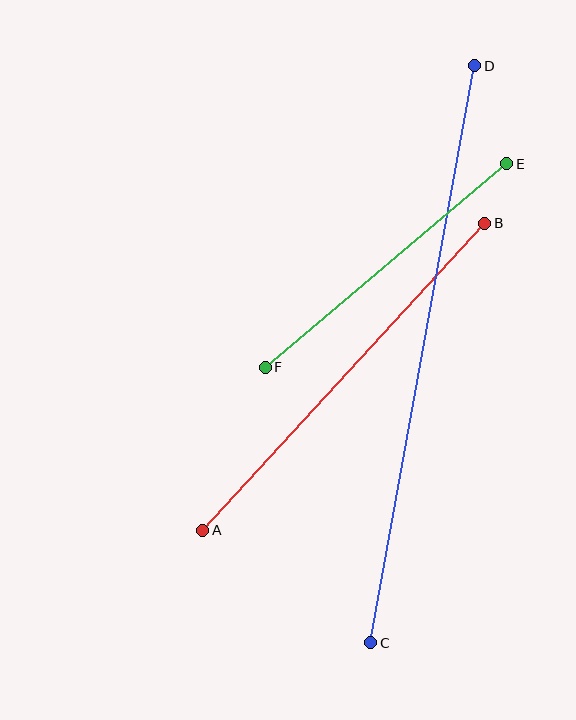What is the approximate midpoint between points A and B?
The midpoint is at approximately (344, 377) pixels.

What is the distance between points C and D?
The distance is approximately 586 pixels.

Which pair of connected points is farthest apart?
Points C and D are farthest apart.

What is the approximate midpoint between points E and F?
The midpoint is at approximately (386, 265) pixels.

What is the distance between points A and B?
The distance is approximately 417 pixels.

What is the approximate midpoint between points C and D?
The midpoint is at approximately (423, 354) pixels.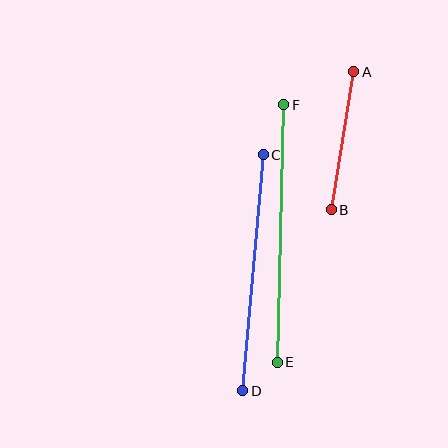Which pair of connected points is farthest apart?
Points E and F are farthest apart.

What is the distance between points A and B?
The distance is approximately 139 pixels.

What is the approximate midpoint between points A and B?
The midpoint is at approximately (343, 141) pixels.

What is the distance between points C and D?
The distance is approximately 237 pixels.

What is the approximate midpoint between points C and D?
The midpoint is at approximately (253, 273) pixels.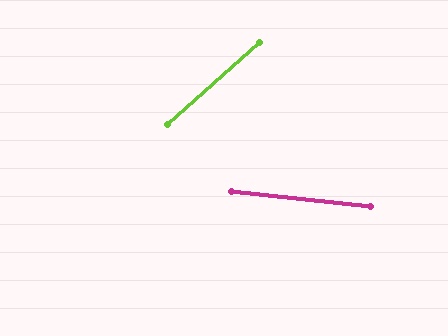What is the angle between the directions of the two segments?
Approximately 48 degrees.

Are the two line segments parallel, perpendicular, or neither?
Neither parallel nor perpendicular — they differ by about 48°.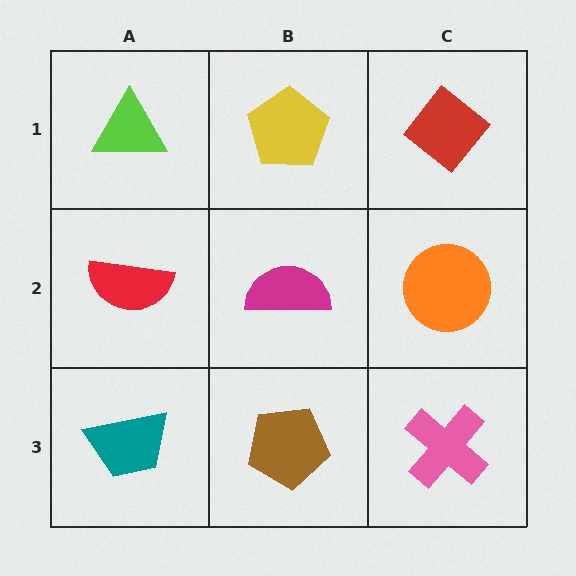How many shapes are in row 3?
3 shapes.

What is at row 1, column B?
A yellow pentagon.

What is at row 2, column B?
A magenta semicircle.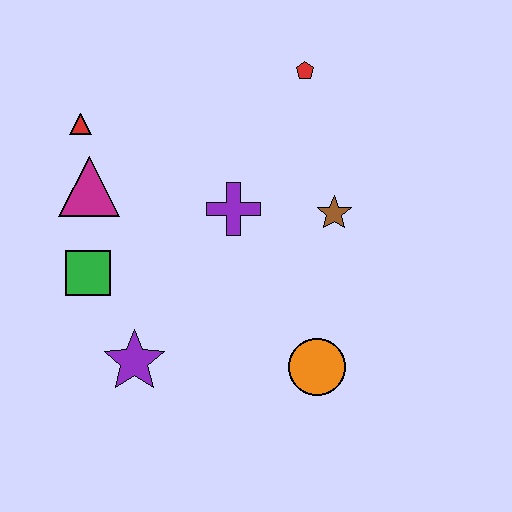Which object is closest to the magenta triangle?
The red triangle is closest to the magenta triangle.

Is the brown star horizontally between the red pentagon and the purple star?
No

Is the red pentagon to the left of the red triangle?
No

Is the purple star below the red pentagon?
Yes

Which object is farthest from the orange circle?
The red triangle is farthest from the orange circle.